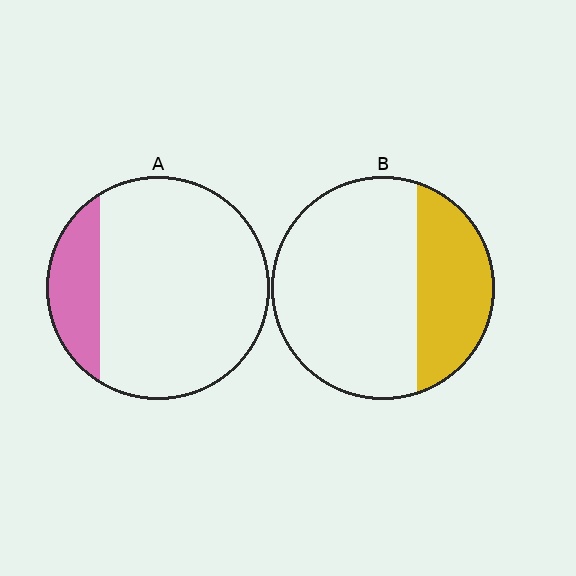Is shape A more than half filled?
No.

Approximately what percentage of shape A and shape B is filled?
A is approximately 20% and B is approximately 30%.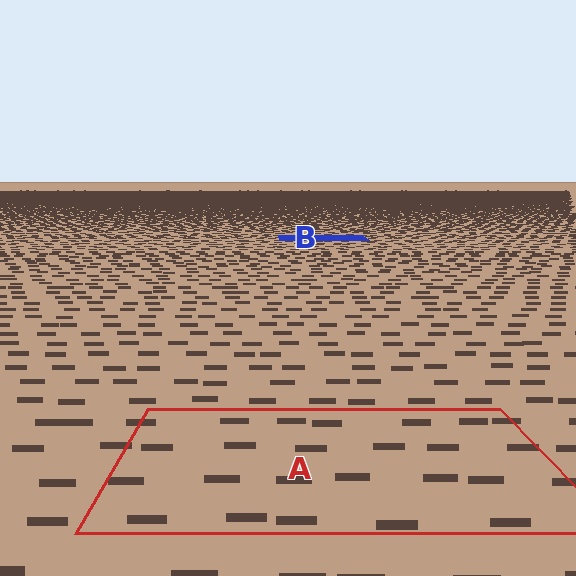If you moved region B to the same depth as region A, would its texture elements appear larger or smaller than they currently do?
They would appear larger. At a closer depth, the same texture elements are projected at a bigger on-screen size.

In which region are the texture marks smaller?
The texture marks are smaller in region B, because it is farther away.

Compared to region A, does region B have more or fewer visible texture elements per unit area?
Region B has more texture elements per unit area — they are packed more densely because it is farther away.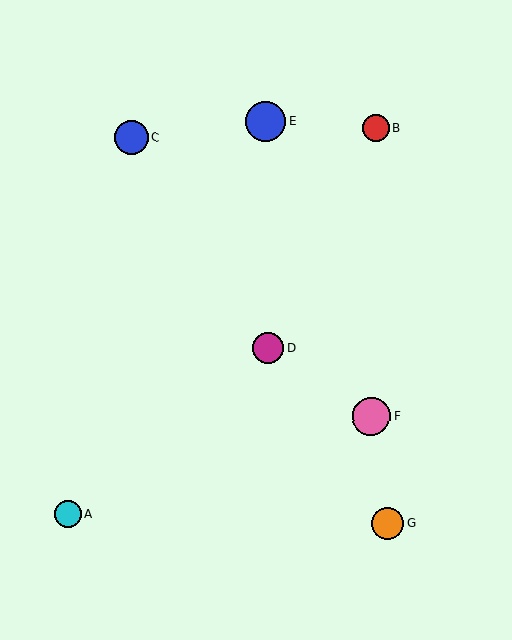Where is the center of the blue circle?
The center of the blue circle is at (131, 138).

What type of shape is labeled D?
Shape D is a magenta circle.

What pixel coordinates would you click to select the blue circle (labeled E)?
Click at (266, 121) to select the blue circle E.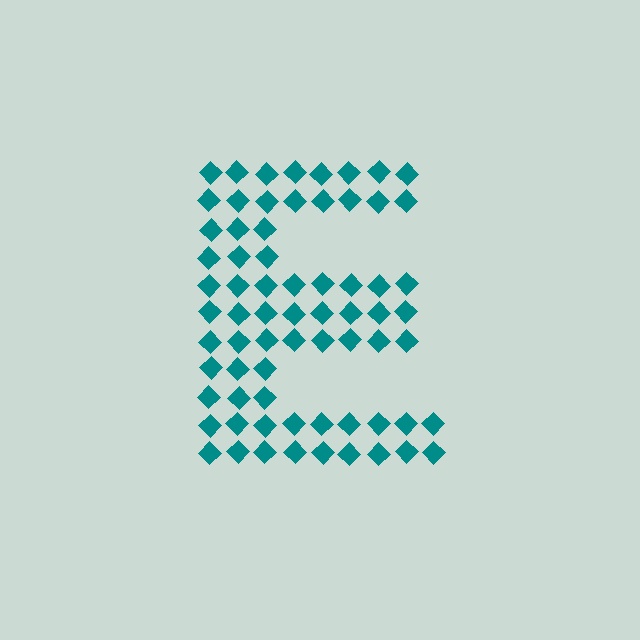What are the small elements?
The small elements are diamonds.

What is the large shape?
The large shape is the letter E.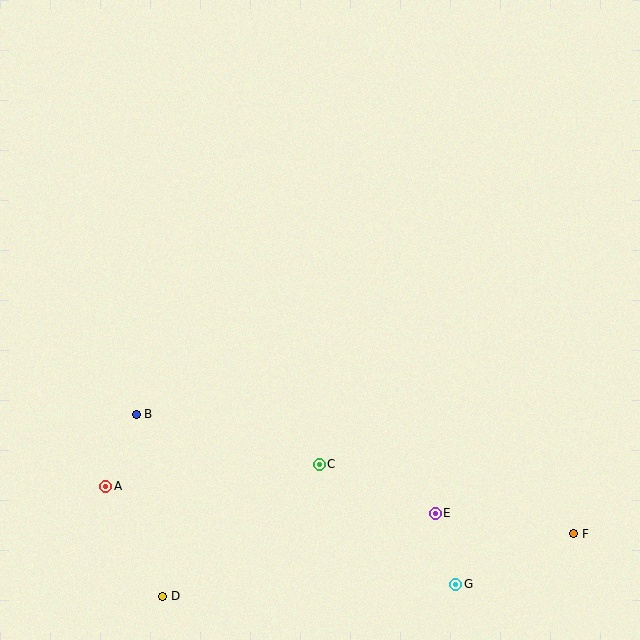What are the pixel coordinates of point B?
Point B is at (136, 414).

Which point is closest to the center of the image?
Point C at (319, 464) is closest to the center.